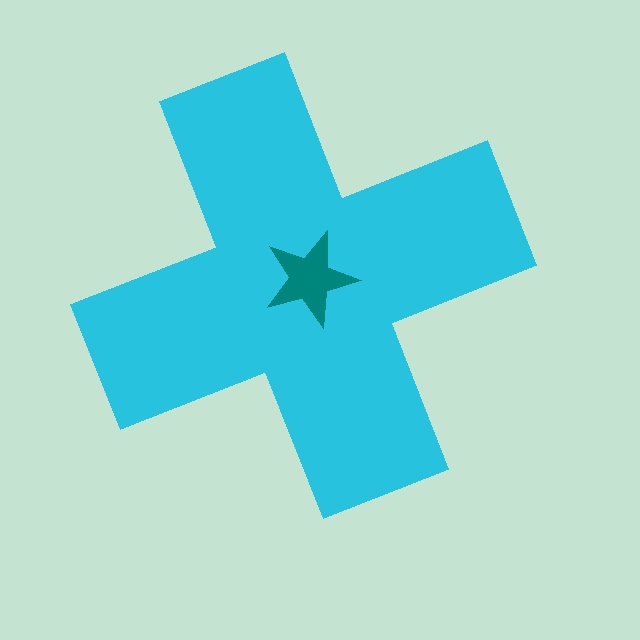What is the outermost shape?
The cyan cross.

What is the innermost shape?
The teal star.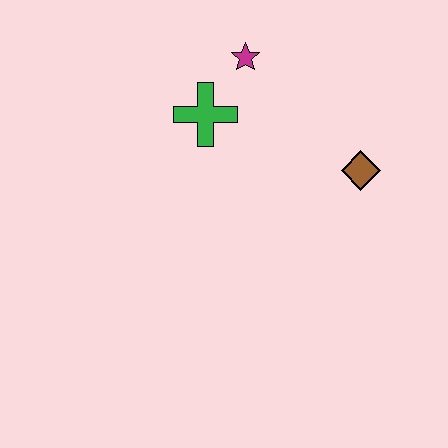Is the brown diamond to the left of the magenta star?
No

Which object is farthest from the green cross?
The brown diamond is farthest from the green cross.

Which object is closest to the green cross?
The magenta star is closest to the green cross.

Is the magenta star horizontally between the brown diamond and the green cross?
Yes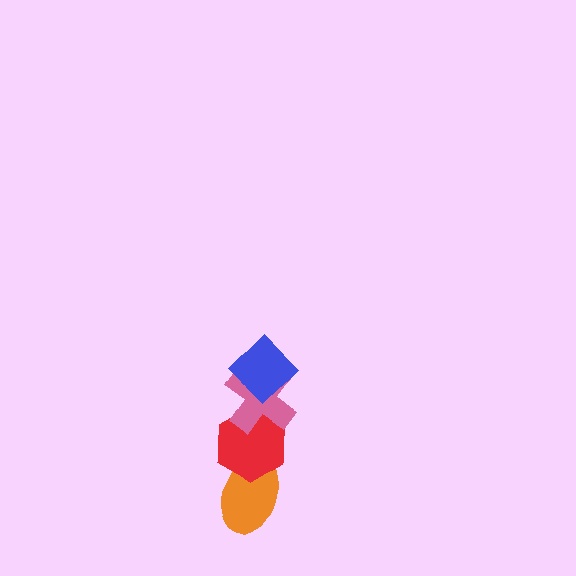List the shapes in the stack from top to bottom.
From top to bottom: the blue diamond, the pink cross, the red hexagon, the orange ellipse.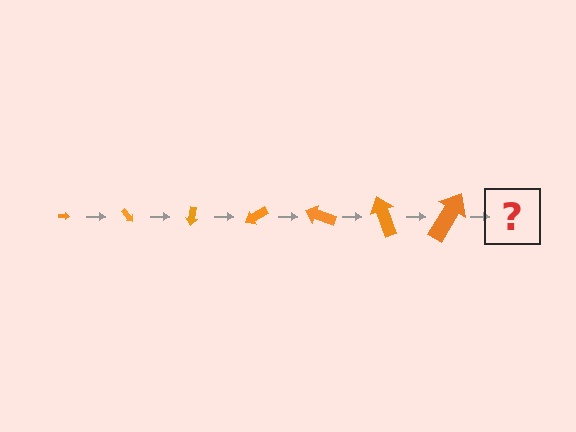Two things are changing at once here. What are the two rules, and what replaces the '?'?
The two rules are that the arrow grows larger each step and it rotates 50 degrees each step. The '?' should be an arrow, larger than the previous one and rotated 350 degrees from the start.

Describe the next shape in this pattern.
It should be an arrow, larger than the previous one and rotated 350 degrees from the start.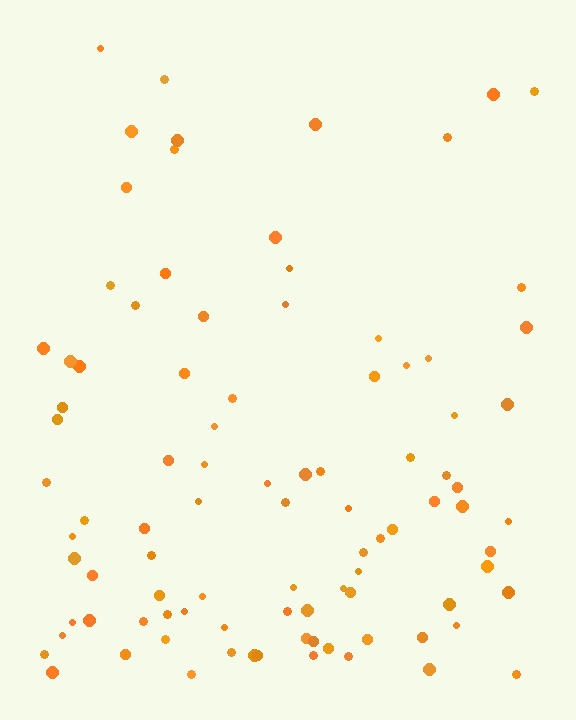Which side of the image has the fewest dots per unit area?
The top.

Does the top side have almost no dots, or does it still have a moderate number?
Still a moderate number, just noticeably fewer than the bottom.